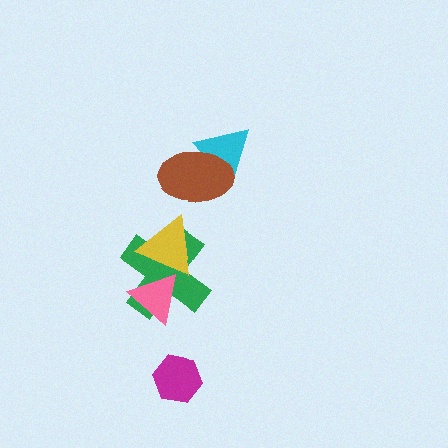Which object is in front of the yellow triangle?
The pink triangle is in front of the yellow triangle.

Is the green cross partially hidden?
Yes, it is partially covered by another shape.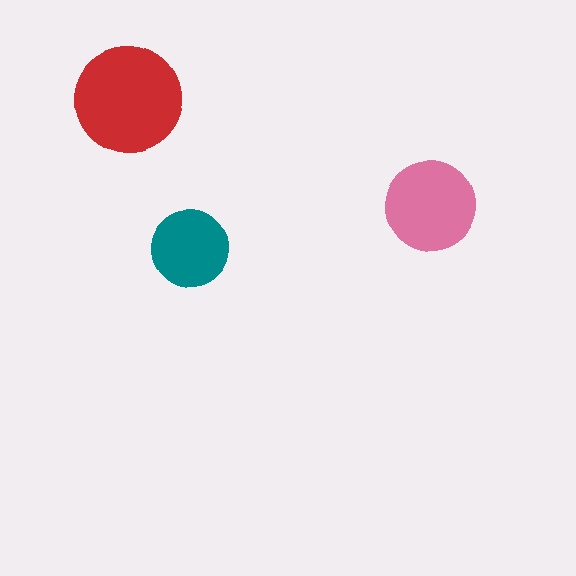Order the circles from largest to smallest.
the red one, the pink one, the teal one.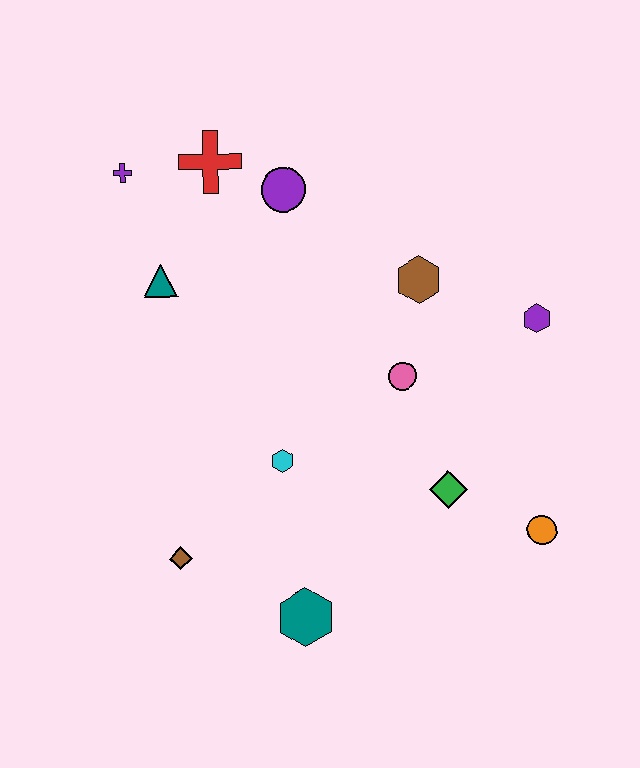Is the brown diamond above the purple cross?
No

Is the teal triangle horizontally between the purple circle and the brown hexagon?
No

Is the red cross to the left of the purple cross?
No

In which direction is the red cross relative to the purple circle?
The red cross is to the left of the purple circle.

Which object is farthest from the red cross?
The orange circle is farthest from the red cross.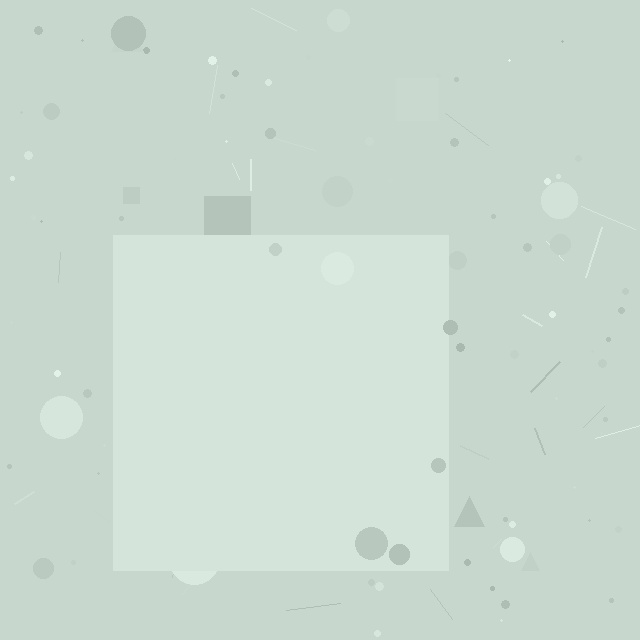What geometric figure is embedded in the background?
A square is embedded in the background.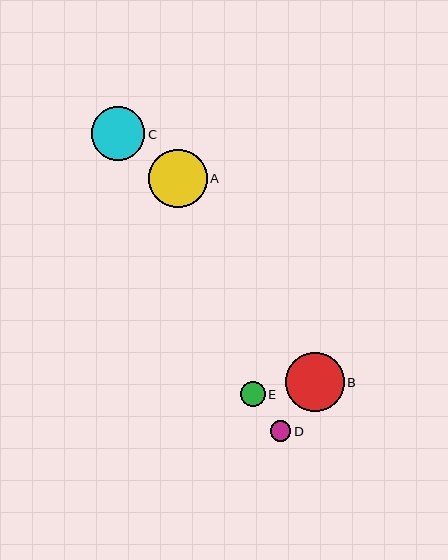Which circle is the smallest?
Circle D is the smallest with a size of approximately 20 pixels.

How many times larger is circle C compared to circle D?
Circle C is approximately 2.6 times the size of circle D.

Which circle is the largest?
Circle B is the largest with a size of approximately 59 pixels.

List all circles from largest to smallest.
From largest to smallest: B, A, C, E, D.